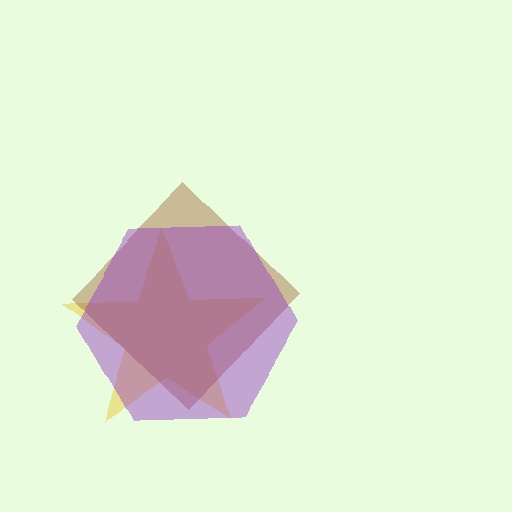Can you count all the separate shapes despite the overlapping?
Yes, there are 3 separate shapes.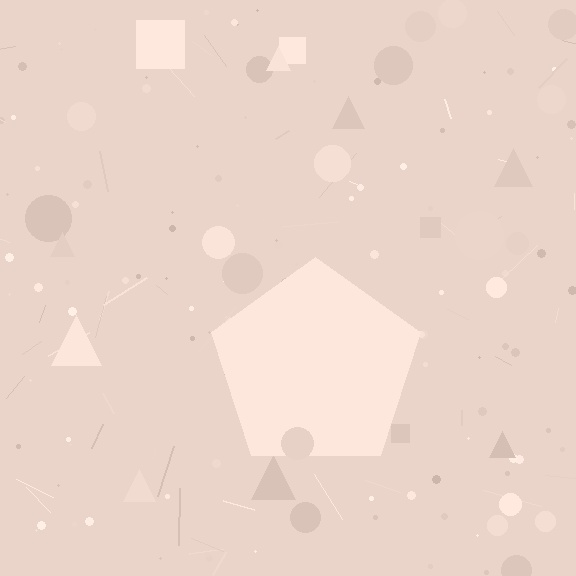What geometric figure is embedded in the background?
A pentagon is embedded in the background.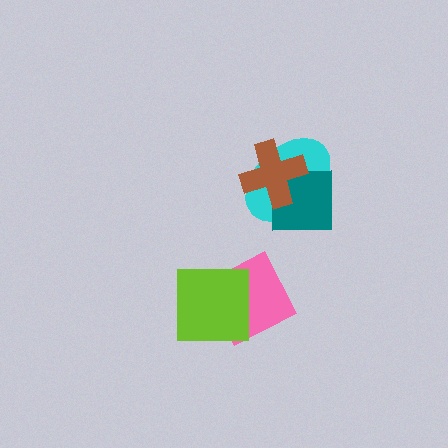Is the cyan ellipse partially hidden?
Yes, it is partially covered by another shape.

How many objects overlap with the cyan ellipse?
2 objects overlap with the cyan ellipse.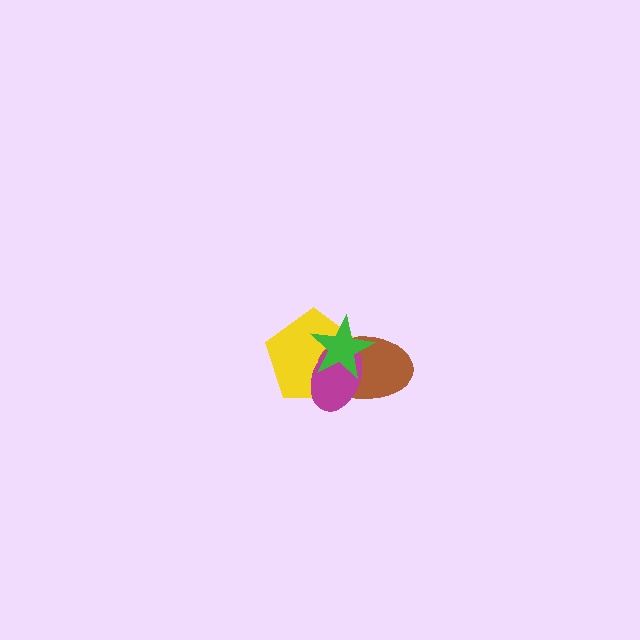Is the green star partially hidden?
No, no other shape covers it.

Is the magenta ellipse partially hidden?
Yes, it is partially covered by another shape.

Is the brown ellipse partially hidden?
Yes, it is partially covered by another shape.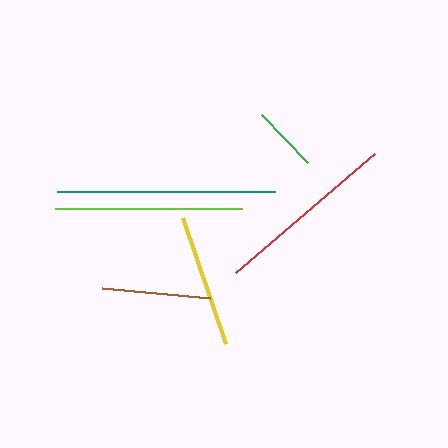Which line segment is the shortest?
The green line is the shortest at approximately 67 pixels.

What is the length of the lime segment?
The lime segment is approximately 188 pixels long.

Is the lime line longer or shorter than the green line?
The lime line is longer than the green line.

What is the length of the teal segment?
The teal segment is approximately 217 pixels long.